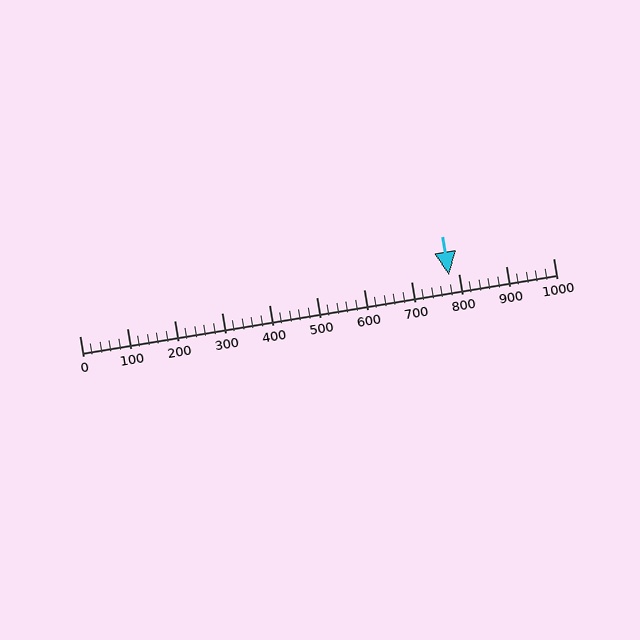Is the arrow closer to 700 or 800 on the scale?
The arrow is closer to 800.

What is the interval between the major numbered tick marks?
The major tick marks are spaced 100 units apart.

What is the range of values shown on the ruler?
The ruler shows values from 0 to 1000.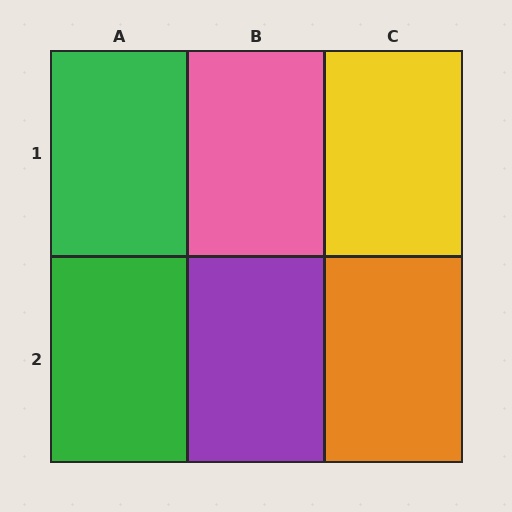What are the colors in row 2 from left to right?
Green, purple, orange.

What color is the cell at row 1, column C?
Yellow.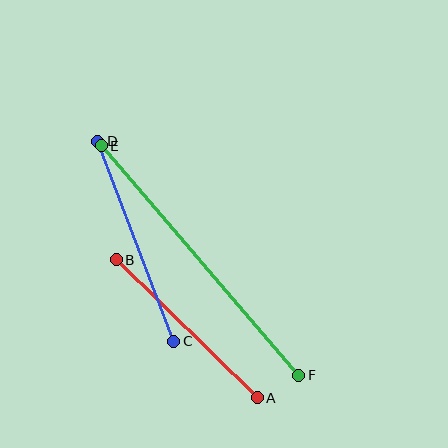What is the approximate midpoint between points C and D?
The midpoint is at approximately (136, 241) pixels.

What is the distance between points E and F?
The distance is approximately 303 pixels.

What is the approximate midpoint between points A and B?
The midpoint is at approximately (187, 329) pixels.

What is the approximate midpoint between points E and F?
The midpoint is at approximately (200, 260) pixels.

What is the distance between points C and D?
The distance is approximately 214 pixels.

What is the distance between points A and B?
The distance is approximately 197 pixels.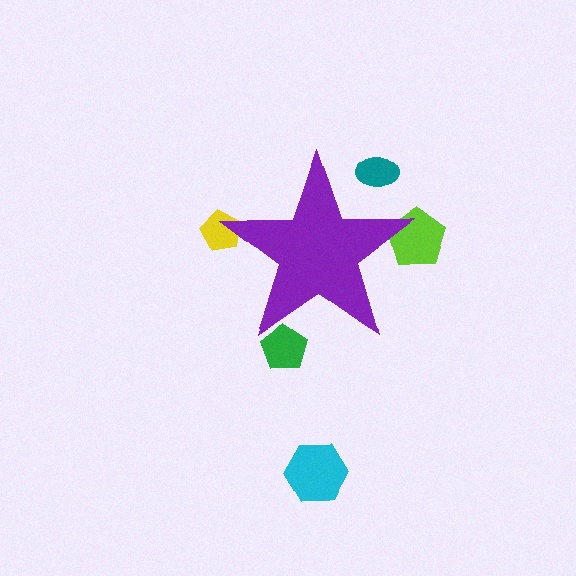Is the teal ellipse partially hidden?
Yes, the teal ellipse is partially hidden behind the purple star.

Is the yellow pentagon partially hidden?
Yes, the yellow pentagon is partially hidden behind the purple star.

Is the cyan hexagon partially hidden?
No, the cyan hexagon is fully visible.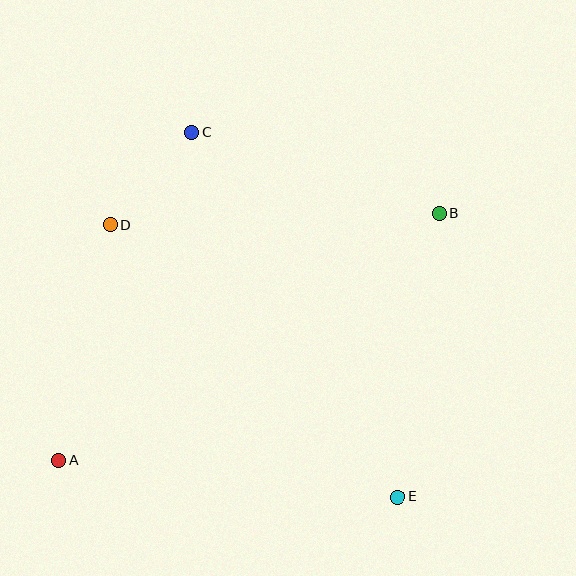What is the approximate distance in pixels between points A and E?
The distance between A and E is approximately 341 pixels.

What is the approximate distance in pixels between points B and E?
The distance between B and E is approximately 287 pixels.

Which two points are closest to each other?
Points C and D are closest to each other.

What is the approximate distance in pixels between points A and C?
The distance between A and C is approximately 354 pixels.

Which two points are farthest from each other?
Points A and B are farthest from each other.